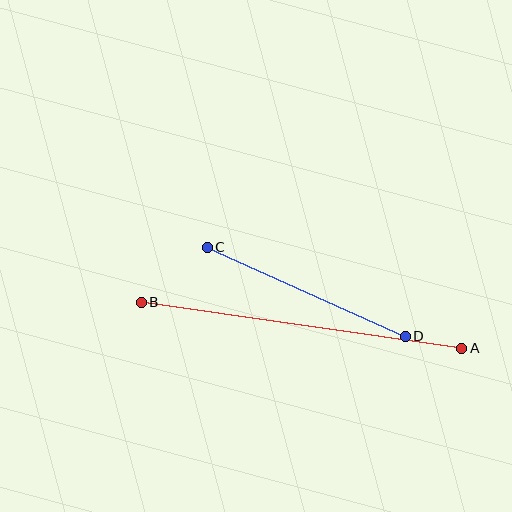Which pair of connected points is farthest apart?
Points A and B are farthest apart.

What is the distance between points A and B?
The distance is approximately 323 pixels.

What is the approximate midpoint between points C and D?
The midpoint is at approximately (306, 292) pixels.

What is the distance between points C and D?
The distance is approximately 217 pixels.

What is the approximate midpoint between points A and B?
The midpoint is at approximately (302, 325) pixels.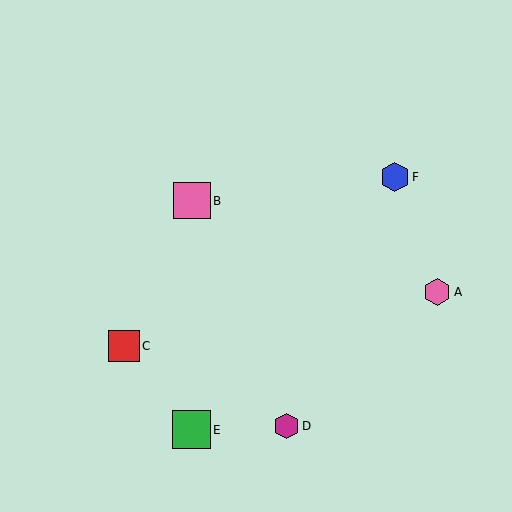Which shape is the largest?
The green square (labeled E) is the largest.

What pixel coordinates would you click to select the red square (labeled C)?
Click at (124, 346) to select the red square C.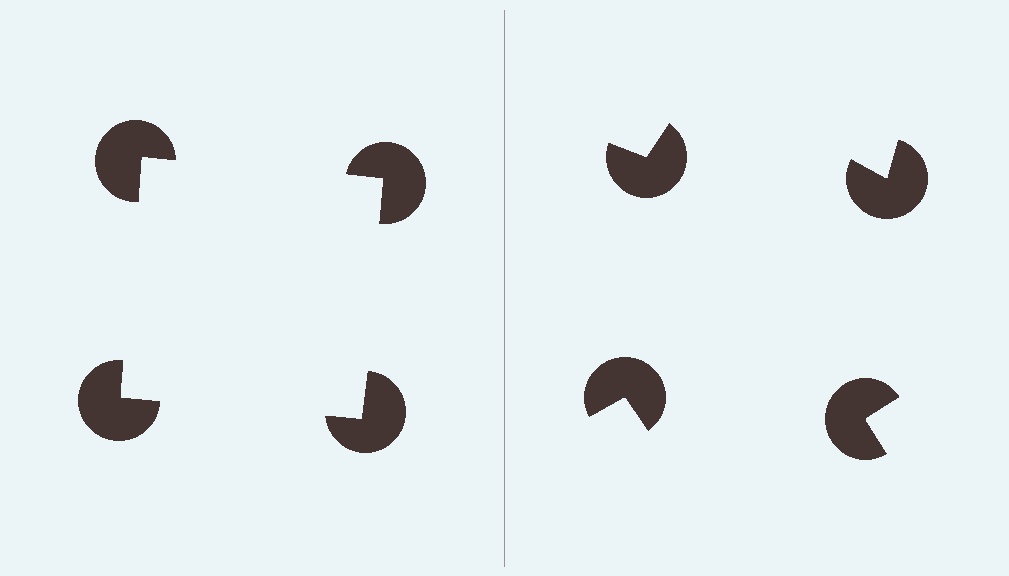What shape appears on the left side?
An illusory square.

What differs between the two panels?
The pac-man discs are positioned identically on both sides; only the wedge orientations differ. On the left they align to a square; on the right they are misaligned.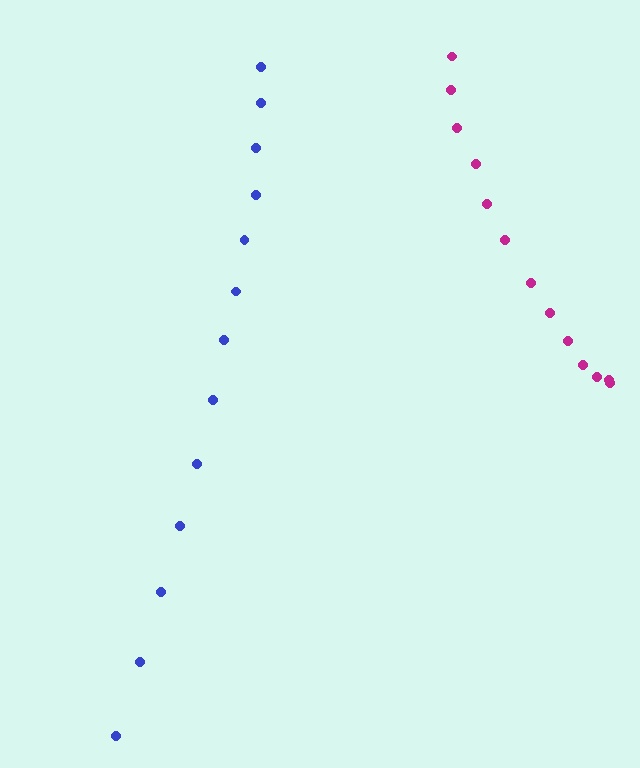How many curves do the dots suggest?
There are 2 distinct paths.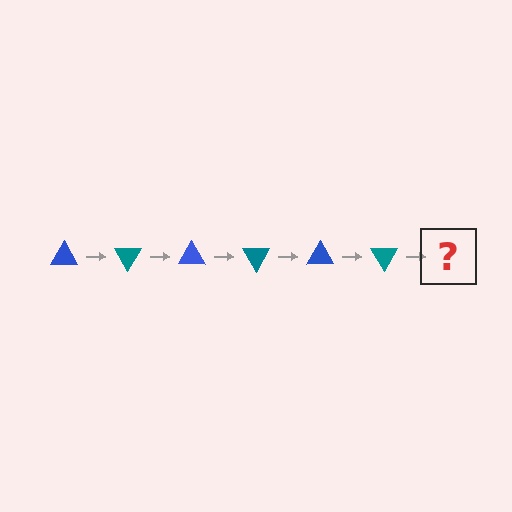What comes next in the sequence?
The next element should be a blue triangle, rotated 360 degrees from the start.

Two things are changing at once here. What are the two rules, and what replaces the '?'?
The two rules are that it rotates 60 degrees each step and the color cycles through blue and teal. The '?' should be a blue triangle, rotated 360 degrees from the start.